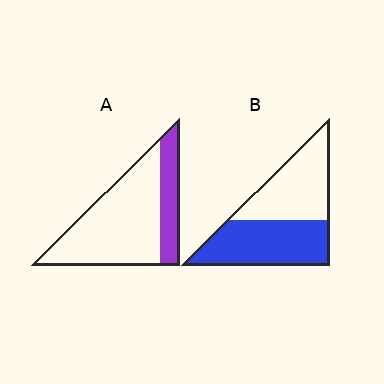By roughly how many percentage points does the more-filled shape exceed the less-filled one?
By roughly 25 percentage points (B over A).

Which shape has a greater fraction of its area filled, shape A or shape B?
Shape B.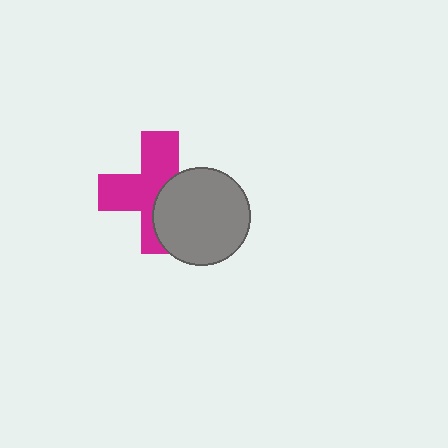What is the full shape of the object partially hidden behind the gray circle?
The partially hidden object is a magenta cross.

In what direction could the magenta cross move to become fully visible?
The magenta cross could move left. That would shift it out from behind the gray circle entirely.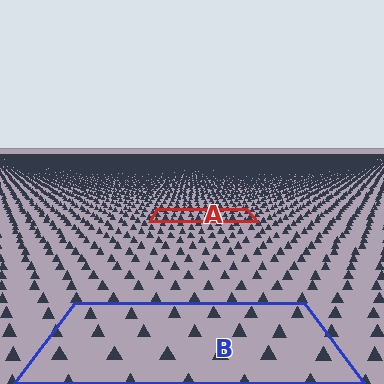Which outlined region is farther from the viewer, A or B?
Region A is farther from the viewer — the texture elements inside it appear smaller and more densely packed.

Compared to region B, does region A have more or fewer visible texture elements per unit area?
Region A has more texture elements per unit area — they are packed more densely because it is farther away.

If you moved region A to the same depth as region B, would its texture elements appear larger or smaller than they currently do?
They would appear larger. At a closer depth, the same texture elements are projected at a bigger on-screen size.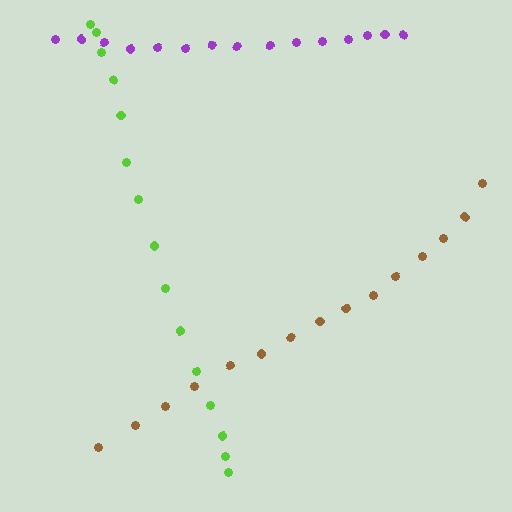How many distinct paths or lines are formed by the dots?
There are 3 distinct paths.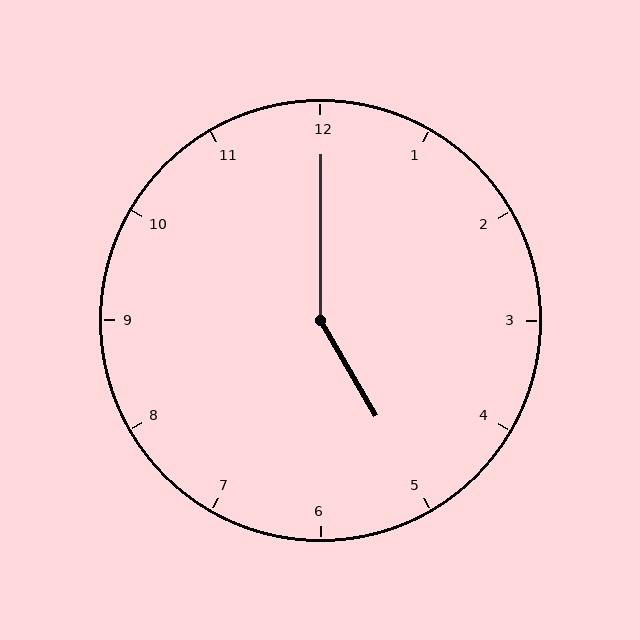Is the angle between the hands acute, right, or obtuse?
It is obtuse.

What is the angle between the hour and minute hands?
Approximately 150 degrees.